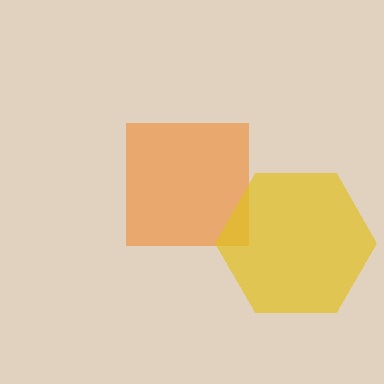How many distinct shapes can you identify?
There are 2 distinct shapes: an orange square, a yellow hexagon.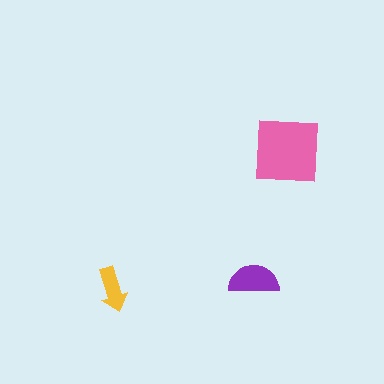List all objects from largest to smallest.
The pink square, the purple semicircle, the yellow arrow.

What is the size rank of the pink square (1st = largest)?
1st.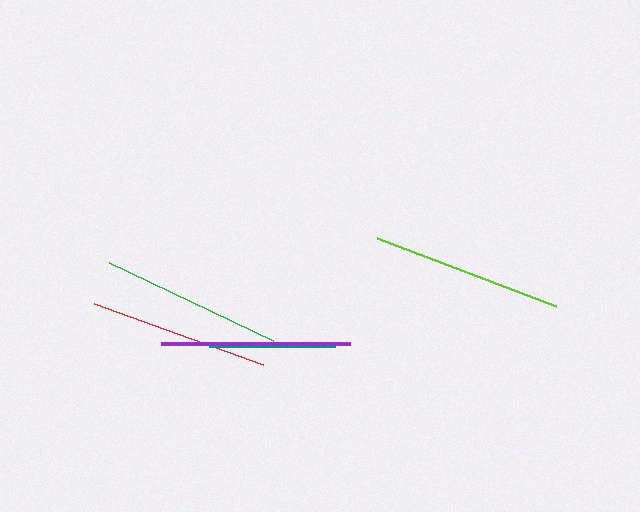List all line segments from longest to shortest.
From longest to shortest: lime, purple, green, red, teal.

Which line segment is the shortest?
The teal line is the shortest at approximately 126 pixels.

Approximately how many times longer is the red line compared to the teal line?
The red line is approximately 1.4 times the length of the teal line.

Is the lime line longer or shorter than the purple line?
The lime line is longer than the purple line.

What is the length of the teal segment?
The teal segment is approximately 126 pixels long.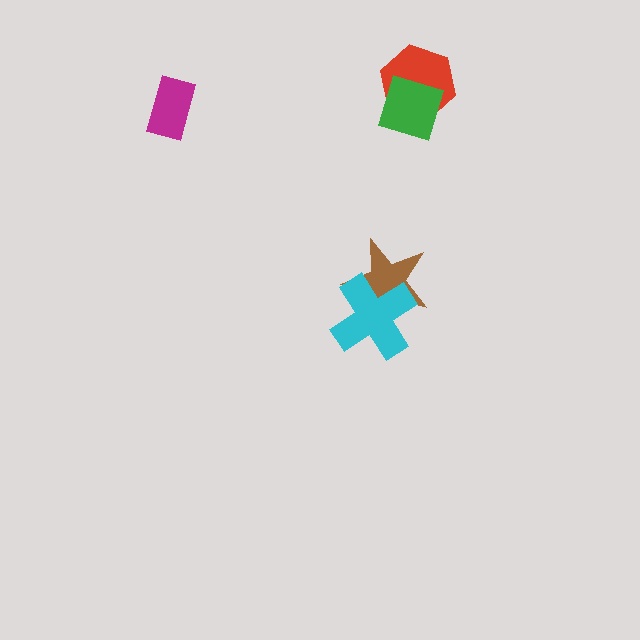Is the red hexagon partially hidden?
Yes, it is partially covered by another shape.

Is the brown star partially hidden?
Yes, it is partially covered by another shape.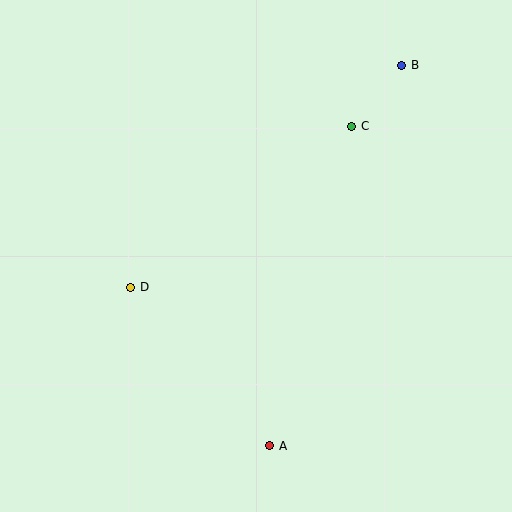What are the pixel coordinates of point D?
Point D is at (131, 287).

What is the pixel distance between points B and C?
The distance between B and C is 79 pixels.